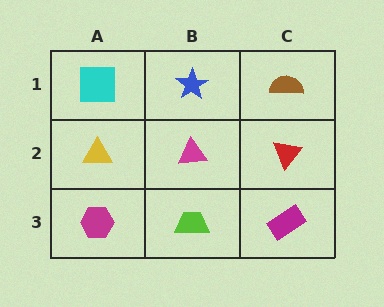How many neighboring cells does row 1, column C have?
2.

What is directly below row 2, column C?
A magenta rectangle.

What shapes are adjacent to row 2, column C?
A brown semicircle (row 1, column C), a magenta rectangle (row 3, column C), a magenta triangle (row 2, column B).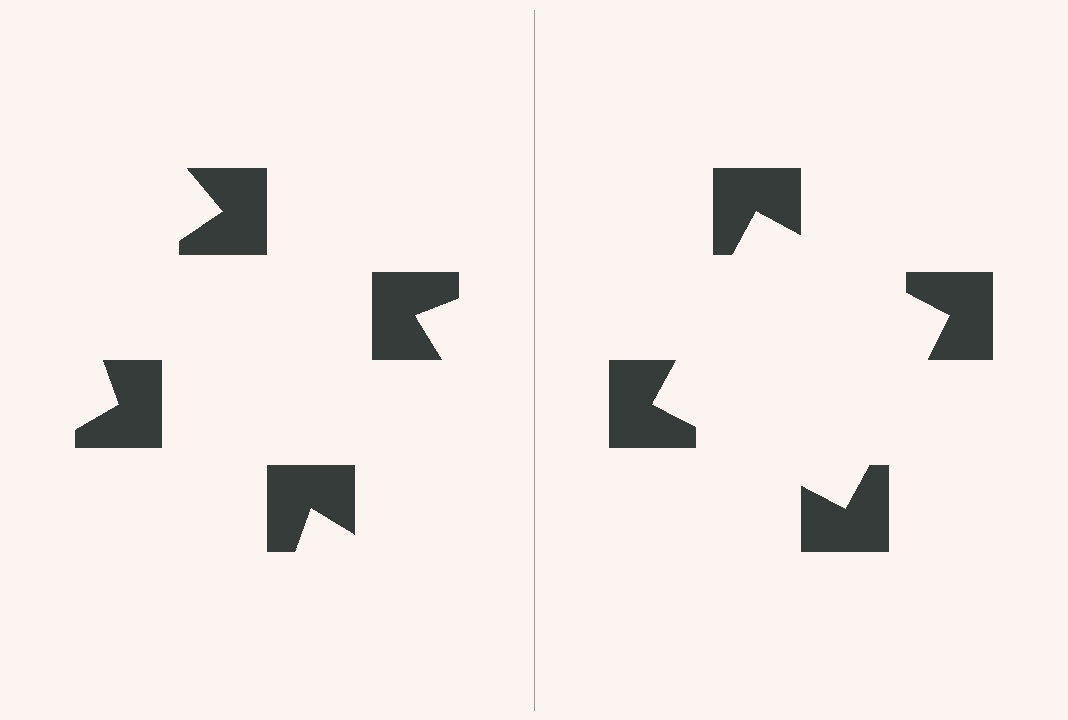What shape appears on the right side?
An illusory square.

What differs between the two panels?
The notched squares are positioned identically on both sides; only the wedge orientations differ. On the right they align to a square; on the left they are misaligned.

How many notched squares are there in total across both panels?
8 — 4 on each side.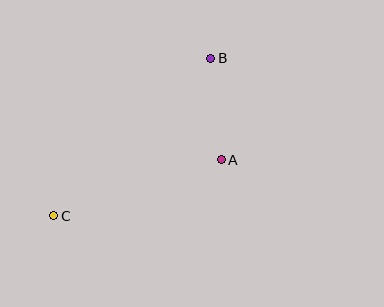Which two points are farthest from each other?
Points B and C are farthest from each other.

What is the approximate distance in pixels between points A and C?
The distance between A and C is approximately 177 pixels.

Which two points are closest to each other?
Points A and B are closest to each other.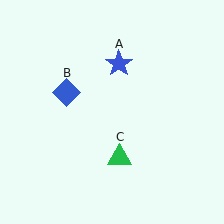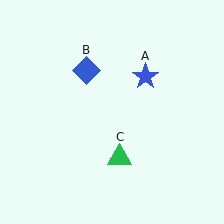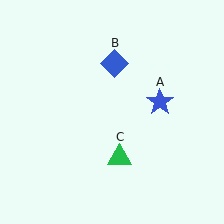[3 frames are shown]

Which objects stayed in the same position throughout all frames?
Green triangle (object C) remained stationary.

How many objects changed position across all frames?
2 objects changed position: blue star (object A), blue diamond (object B).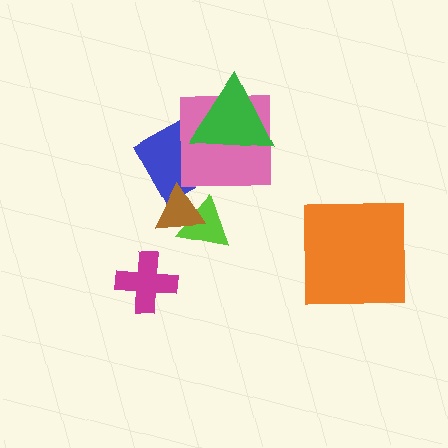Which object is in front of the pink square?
The green triangle is in front of the pink square.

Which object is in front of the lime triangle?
The brown triangle is in front of the lime triangle.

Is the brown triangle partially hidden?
No, no other shape covers it.